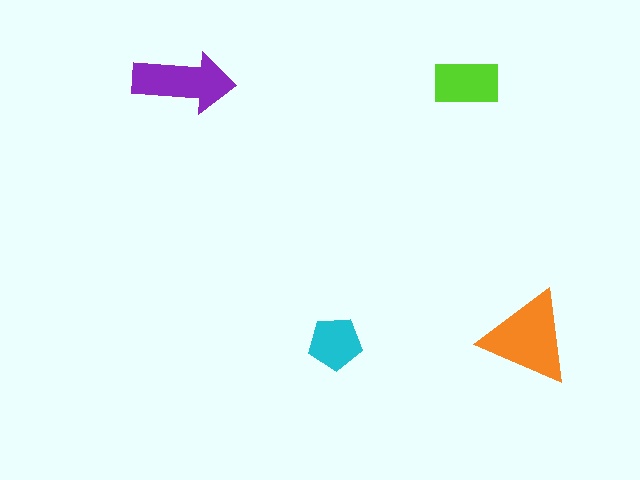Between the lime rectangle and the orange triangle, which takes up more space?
The orange triangle.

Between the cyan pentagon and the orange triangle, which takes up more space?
The orange triangle.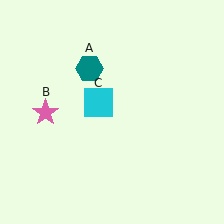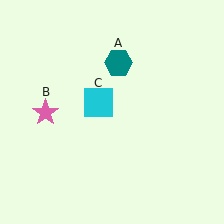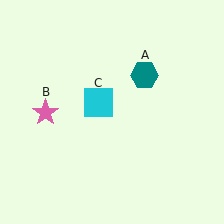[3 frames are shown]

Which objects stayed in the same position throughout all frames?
Pink star (object B) and cyan square (object C) remained stationary.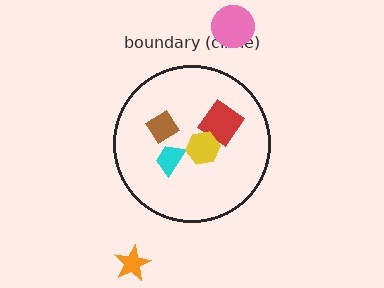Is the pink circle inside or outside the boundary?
Outside.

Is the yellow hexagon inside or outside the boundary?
Inside.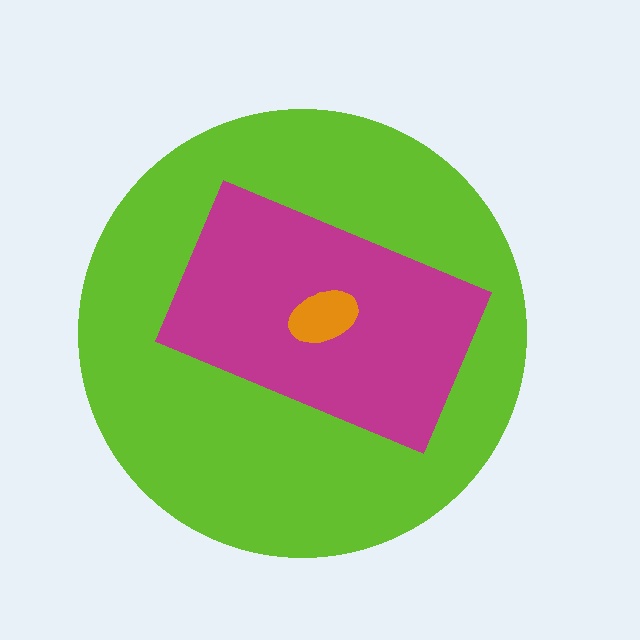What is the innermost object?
The orange ellipse.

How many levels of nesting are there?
3.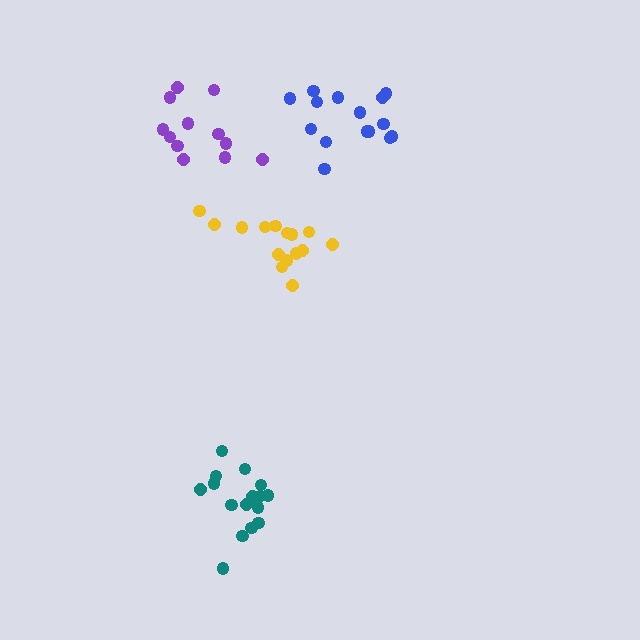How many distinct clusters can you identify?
There are 4 distinct clusters.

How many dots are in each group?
Group 1: 12 dots, Group 2: 15 dots, Group 3: 16 dots, Group 4: 15 dots (58 total).